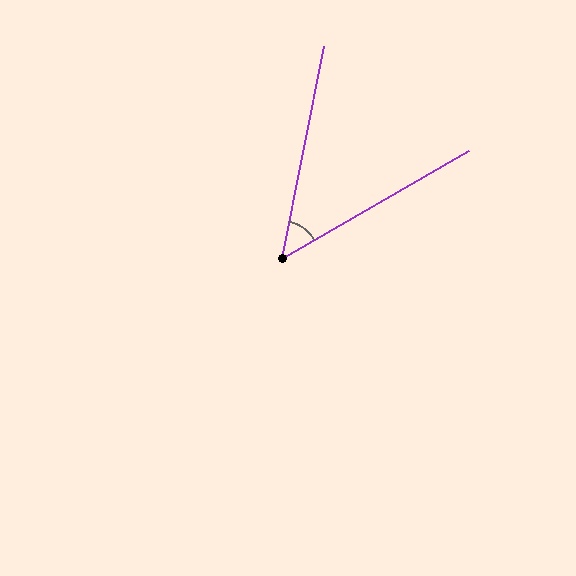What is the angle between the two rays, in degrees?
Approximately 49 degrees.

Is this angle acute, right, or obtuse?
It is acute.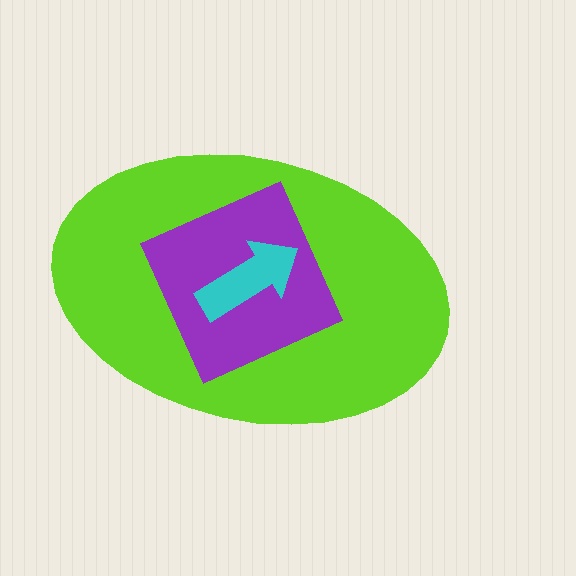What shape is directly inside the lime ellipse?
The purple square.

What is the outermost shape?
The lime ellipse.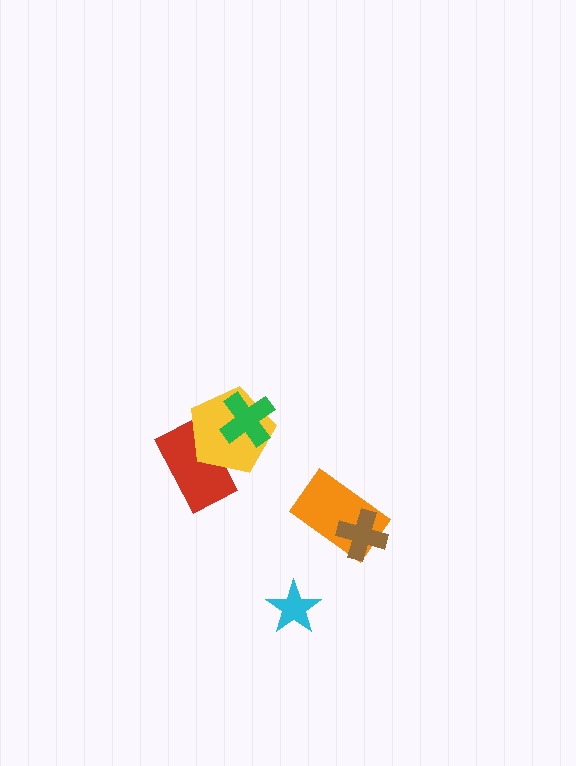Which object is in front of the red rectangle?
The yellow pentagon is in front of the red rectangle.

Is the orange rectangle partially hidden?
Yes, it is partially covered by another shape.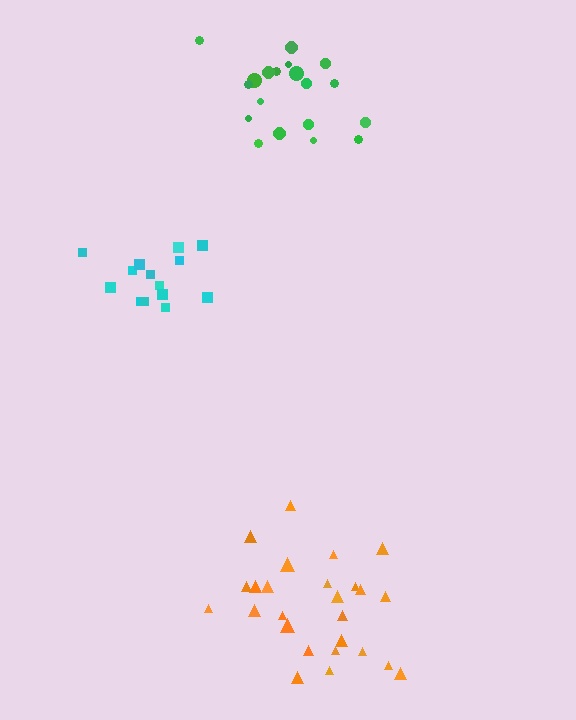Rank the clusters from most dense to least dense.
cyan, green, orange.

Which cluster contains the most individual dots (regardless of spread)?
Orange (26).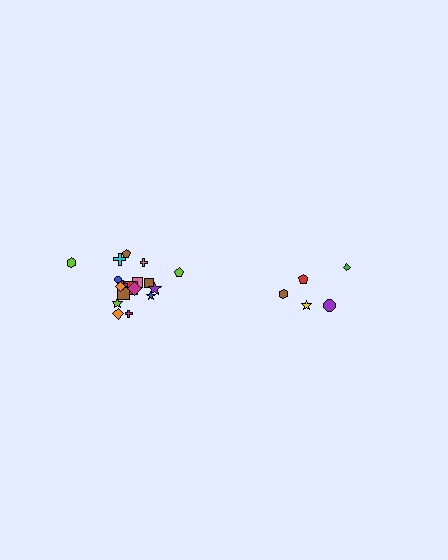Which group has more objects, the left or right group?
The left group.